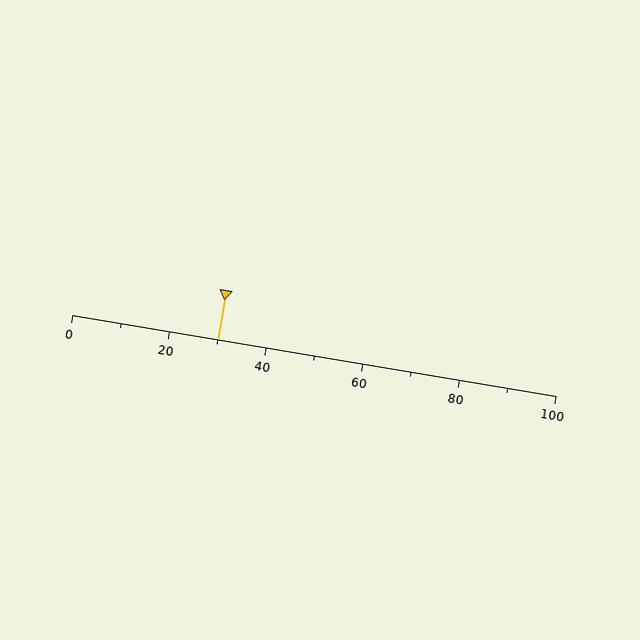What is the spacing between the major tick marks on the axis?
The major ticks are spaced 20 apart.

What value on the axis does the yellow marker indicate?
The marker indicates approximately 30.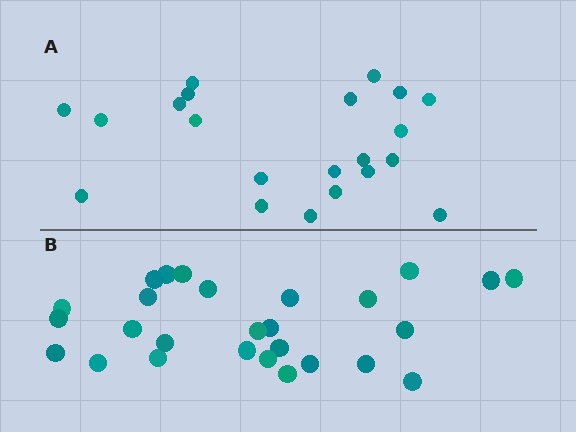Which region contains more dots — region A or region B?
Region B (the bottom region) has more dots.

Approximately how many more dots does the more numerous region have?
Region B has about 6 more dots than region A.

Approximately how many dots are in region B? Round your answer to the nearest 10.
About 30 dots. (The exact count is 27, which rounds to 30.)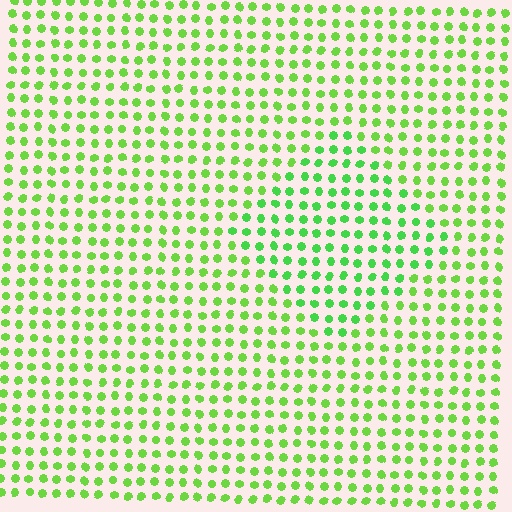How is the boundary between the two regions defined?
The boundary is defined purely by a slight shift in hue (about 21 degrees). Spacing, size, and orientation are identical on both sides.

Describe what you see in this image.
The image is filled with small lime elements in a uniform arrangement. A diamond-shaped region is visible where the elements are tinted to a slightly different hue, forming a subtle color boundary.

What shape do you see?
I see a diamond.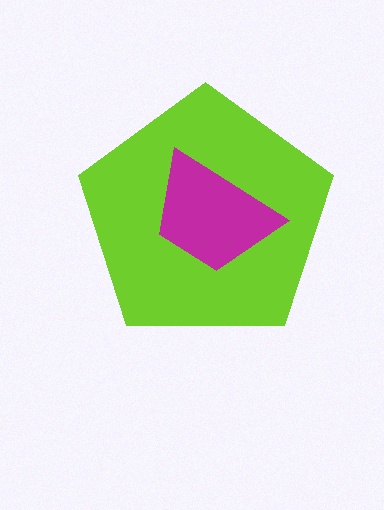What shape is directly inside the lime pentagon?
The magenta trapezoid.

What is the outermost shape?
The lime pentagon.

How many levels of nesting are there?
2.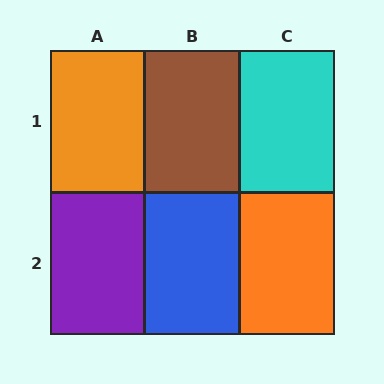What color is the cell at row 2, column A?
Purple.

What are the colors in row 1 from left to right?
Orange, brown, cyan.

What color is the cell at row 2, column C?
Orange.